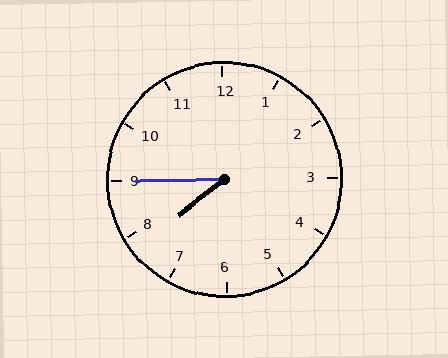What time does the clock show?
7:45.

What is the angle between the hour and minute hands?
Approximately 38 degrees.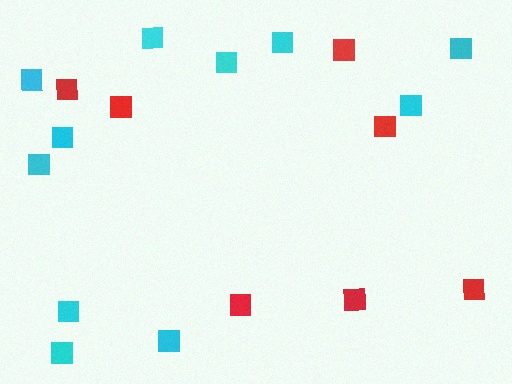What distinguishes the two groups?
There are 2 groups: one group of cyan squares (11) and one group of red squares (7).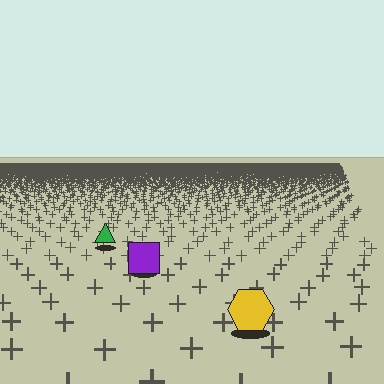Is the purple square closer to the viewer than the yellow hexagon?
No. The yellow hexagon is closer — you can tell from the texture gradient: the ground texture is coarser near it.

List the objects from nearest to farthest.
From nearest to farthest: the yellow hexagon, the purple square, the green triangle.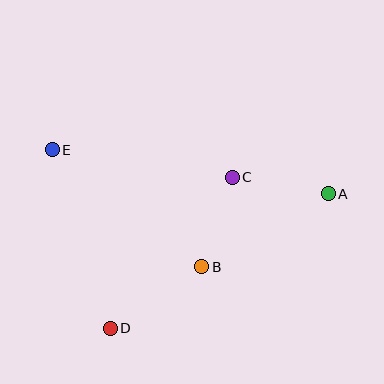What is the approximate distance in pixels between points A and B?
The distance between A and B is approximately 146 pixels.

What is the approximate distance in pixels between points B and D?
The distance between B and D is approximately 110 pixels.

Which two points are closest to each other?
Points B and C are closest to each other.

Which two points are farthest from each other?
Points A and E are farthest from each other.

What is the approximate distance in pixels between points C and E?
The distance between C and E is approximately 182 pixels.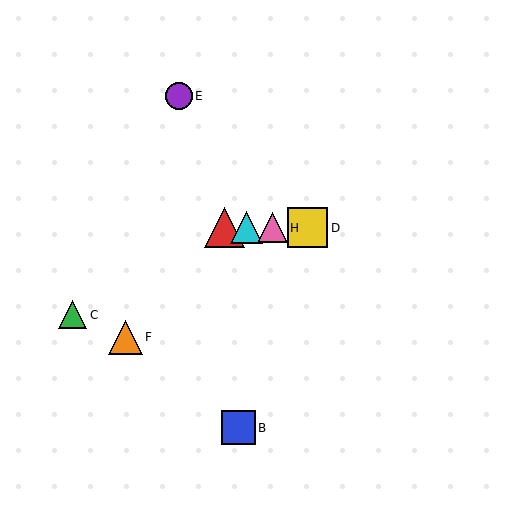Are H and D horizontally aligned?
Yes, both are at y≈228.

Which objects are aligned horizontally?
Objects A, D, G, H are aligned horizontally.